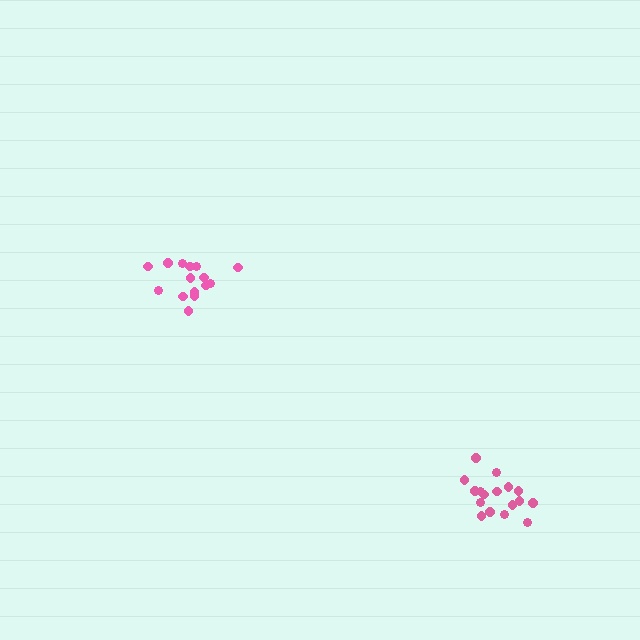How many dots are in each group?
Group 1: 17 dots, Group 2: 15 dots (32 total).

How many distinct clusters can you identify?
There are 2 distinct clusters.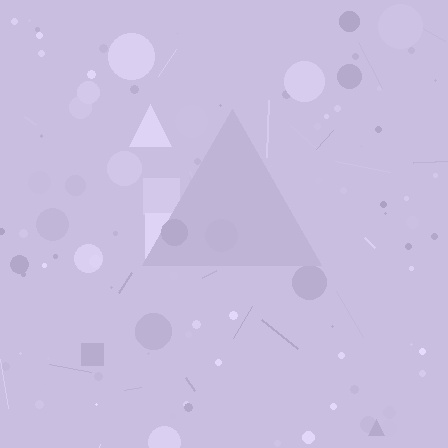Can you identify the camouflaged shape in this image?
The camouflaged shape is a triangle.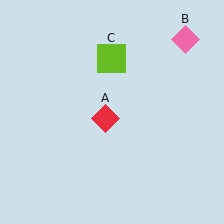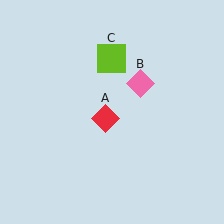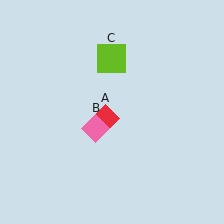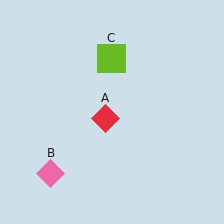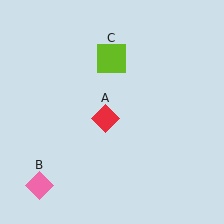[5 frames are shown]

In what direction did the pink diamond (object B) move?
The pink diamond (object B) moved down and to the left.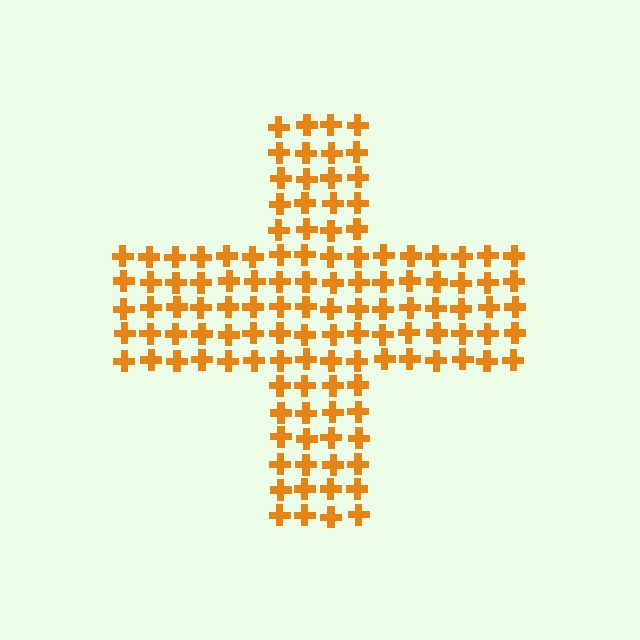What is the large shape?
The large shape is a cross.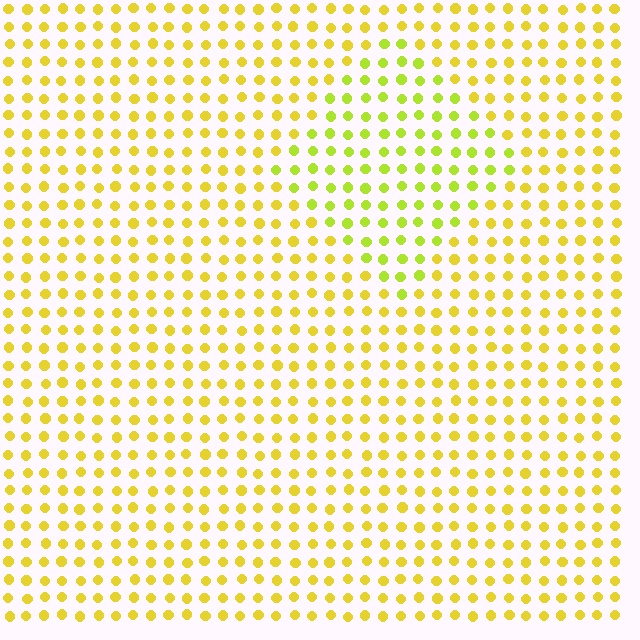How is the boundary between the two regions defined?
The boundary is defined purely by a slight shift in hue (about 25 degrees). Spacing, size, and orientation are identical on both sides.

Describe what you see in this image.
The image is filled with small yellow elements in a uniform arrangement. A diamond-shaped region is visible where the elements are tinted to a slightly different hue, forming a subtle color boundary.